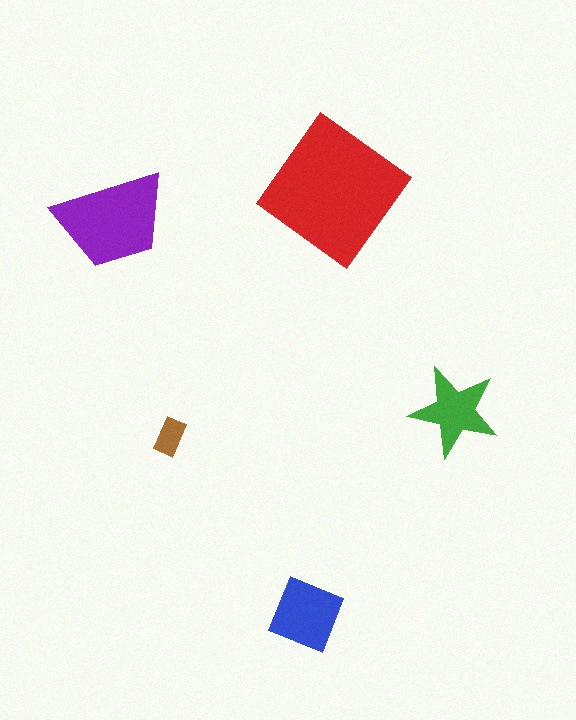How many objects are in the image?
There are 5 objects in the image.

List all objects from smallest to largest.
The brown rectangle, the green star, the blue diamond, the purple trapezoid, the red diamond.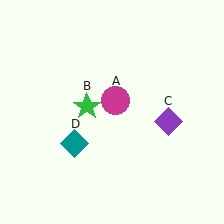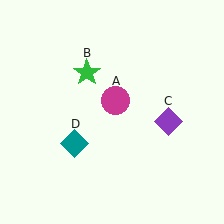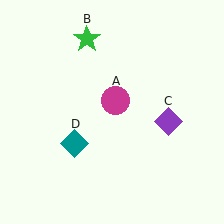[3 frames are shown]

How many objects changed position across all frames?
1 object changed position: green star (object B).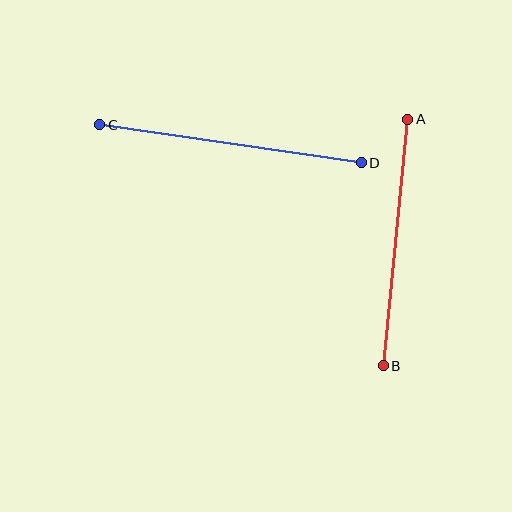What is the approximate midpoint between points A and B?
The midpoint is at approximately (396, 243) pixels.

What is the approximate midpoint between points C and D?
The midpoint is at approximately (230, 144) pixels.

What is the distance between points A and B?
The distance is approximately 248 pixels.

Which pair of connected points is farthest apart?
Points C and D are farthest apart.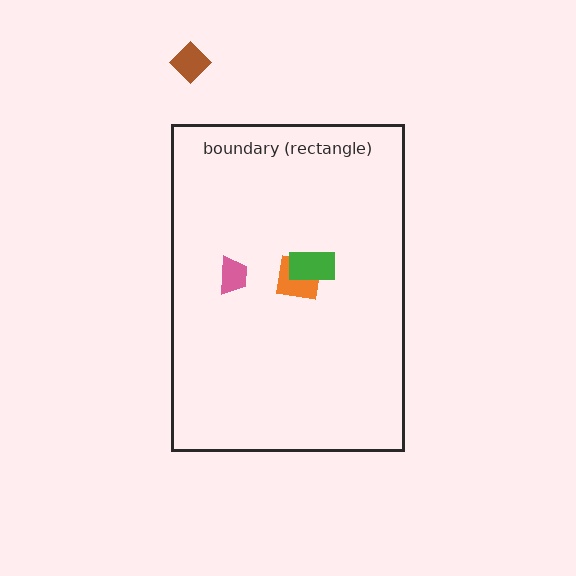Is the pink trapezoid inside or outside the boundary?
Inside.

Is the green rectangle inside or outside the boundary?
Inside.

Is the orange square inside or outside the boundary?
Inside.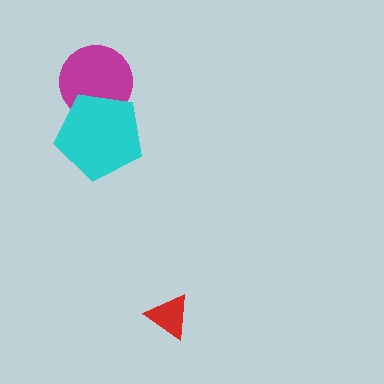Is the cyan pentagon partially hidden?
No, no other shape covers it.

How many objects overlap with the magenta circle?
1 object overlaps with the magenta circle.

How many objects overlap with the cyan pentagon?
1 object overlaps with the cyan pentagon.